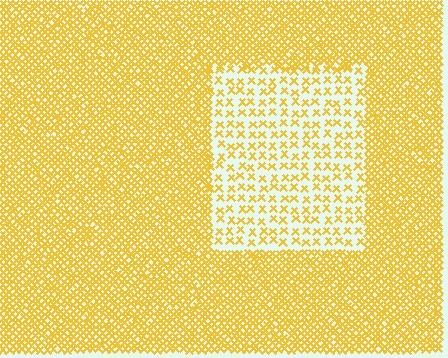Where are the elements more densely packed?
The elements are more densely packed outside the rectangle boundary.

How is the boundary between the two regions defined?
The boundary is defined by a change in element density (approximately 2.8x ratio). All elements are the same color, size, and shape.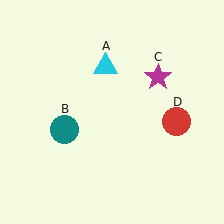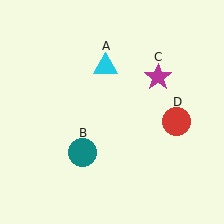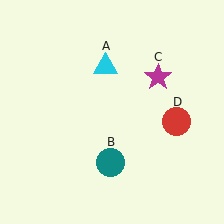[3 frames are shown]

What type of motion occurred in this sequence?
The teal circle (object B) rotated counterclockwise around the center of the scene.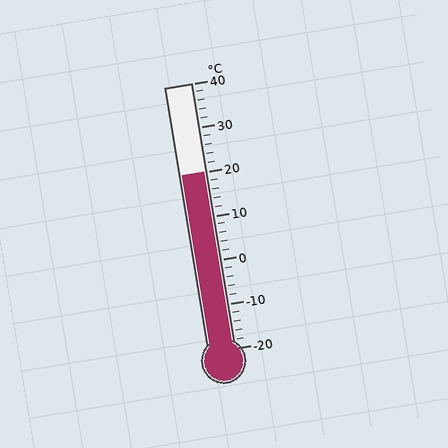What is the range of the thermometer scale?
The thermometer scale ranges from -20°C to 40°C.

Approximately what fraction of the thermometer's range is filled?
The thermometer is filled to approximately 65% of its range.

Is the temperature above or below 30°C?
The temperature is below 30°C.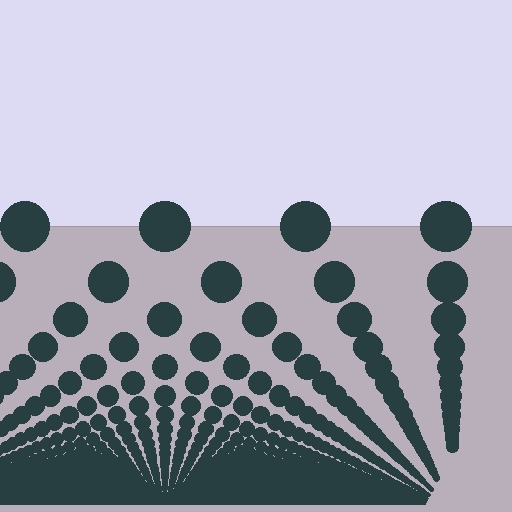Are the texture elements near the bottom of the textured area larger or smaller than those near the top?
Smaller. The gradient is inverted — elements near the bottom are smaller and denser.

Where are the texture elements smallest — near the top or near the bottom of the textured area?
Near the bottom.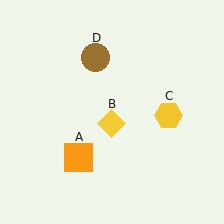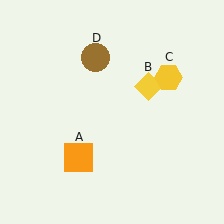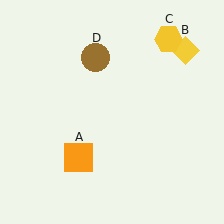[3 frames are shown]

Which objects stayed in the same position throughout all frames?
Orange square (object A) and brown circle (object D) remained stationary.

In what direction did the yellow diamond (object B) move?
The yellow diamond (object B) moved up and to the right.